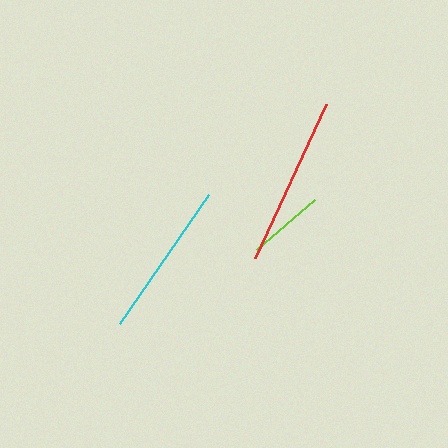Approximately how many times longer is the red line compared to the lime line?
The red line is approximately 2.2 times the length of the lime line.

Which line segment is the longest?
The red line is the longest at approximately 169 pixels.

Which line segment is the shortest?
The lime line is the shortest at approximately 77 pixels.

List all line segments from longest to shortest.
From longest to shortest: red, cyan, lime.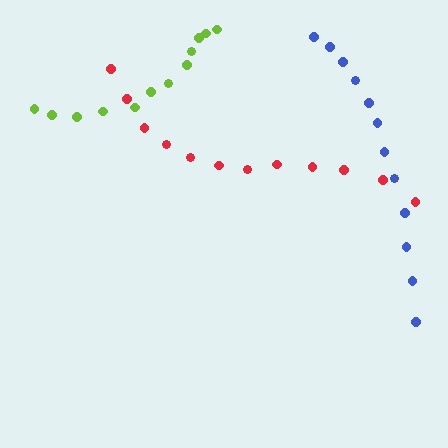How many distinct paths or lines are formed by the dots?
There are 3 distinct paths.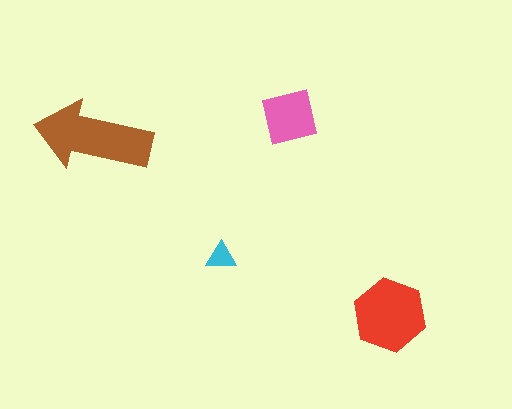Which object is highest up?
The pink square is topmost.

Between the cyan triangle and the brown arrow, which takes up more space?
The brown arrow.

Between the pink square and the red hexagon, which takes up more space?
The red hexagon.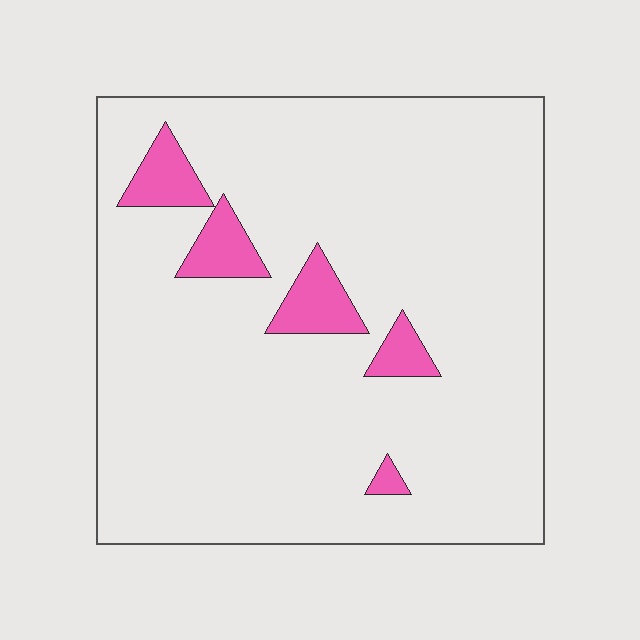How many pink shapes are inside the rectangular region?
5.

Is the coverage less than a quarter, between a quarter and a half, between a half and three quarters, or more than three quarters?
Less than a quarter.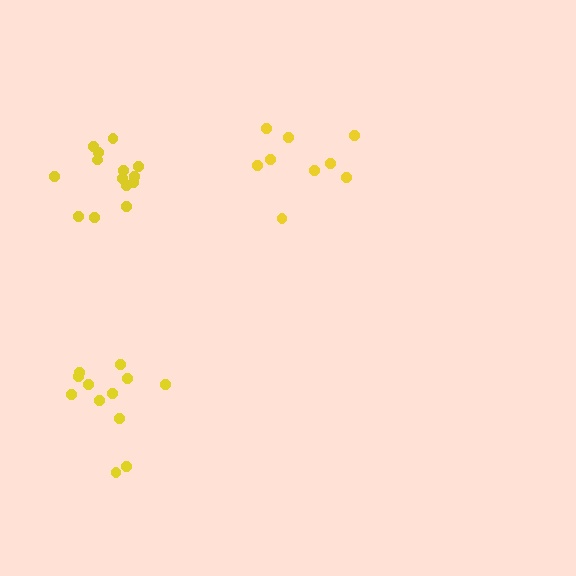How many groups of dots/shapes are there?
There are 3 groups.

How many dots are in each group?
Group 1: 14 dots, Group 2: 12 dots, Group 3: 9 dots (35 total).